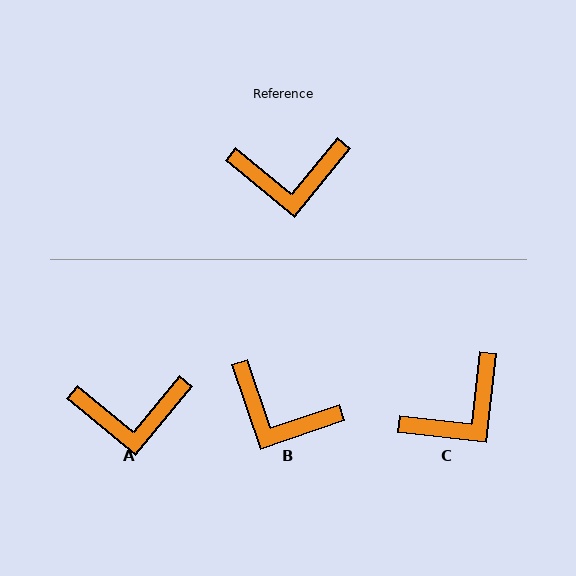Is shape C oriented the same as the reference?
No, it is off by about 33 degrees.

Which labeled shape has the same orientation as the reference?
A.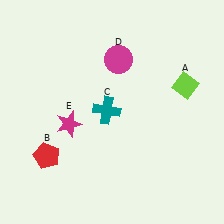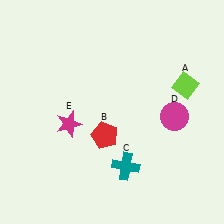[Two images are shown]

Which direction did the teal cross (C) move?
The teal cross (C) moved down.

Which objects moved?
The objects that moved are: the red pentagon (B), the teal cross (C), the magenta circle (D).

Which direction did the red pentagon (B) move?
The red pentagon (B) moved right.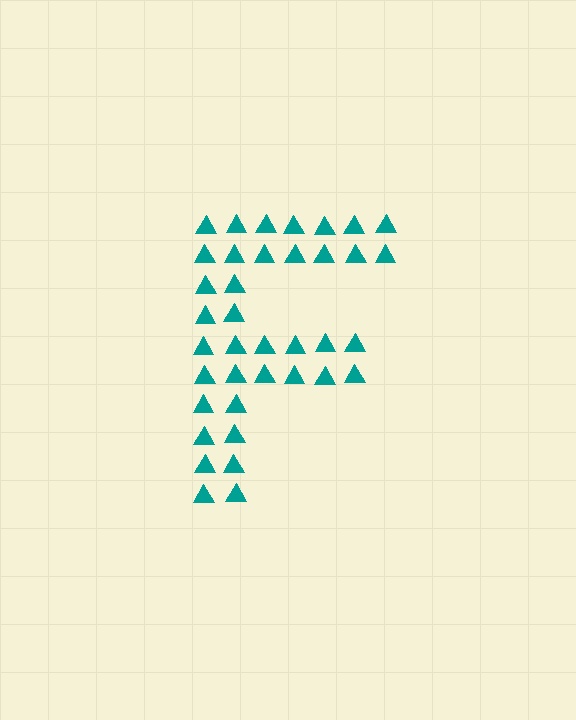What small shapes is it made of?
It is made of small triangles.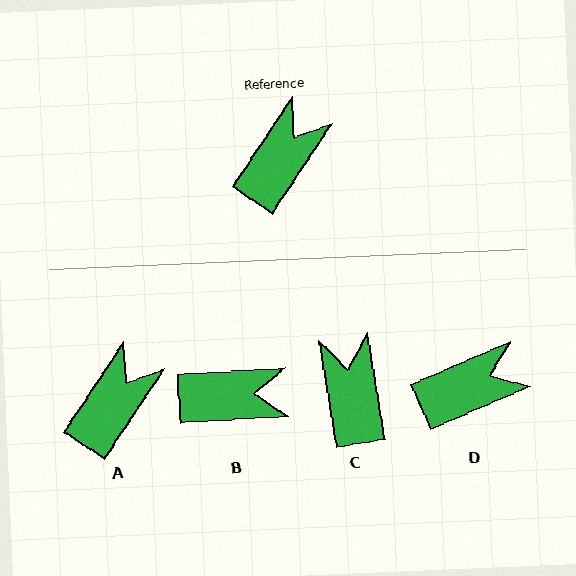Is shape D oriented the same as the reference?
No, it is off by about 33 degrees.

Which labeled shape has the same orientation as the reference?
A.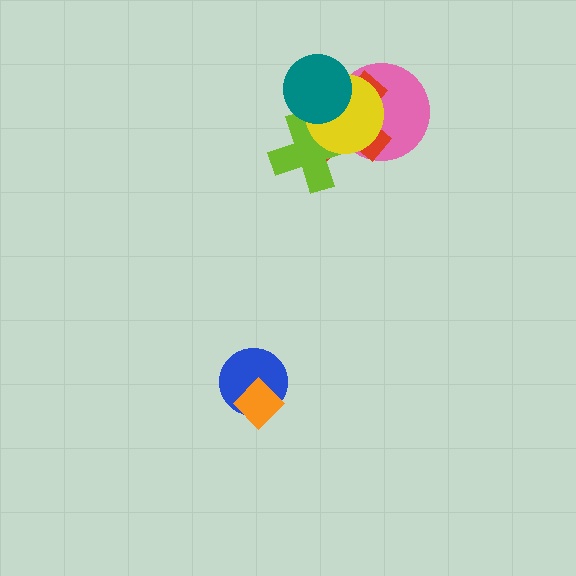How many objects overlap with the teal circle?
4 objects overlap with the teal circle.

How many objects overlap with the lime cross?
3 objects overlap with the lime cross.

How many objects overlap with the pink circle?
3 objects overlap with the pink circle.